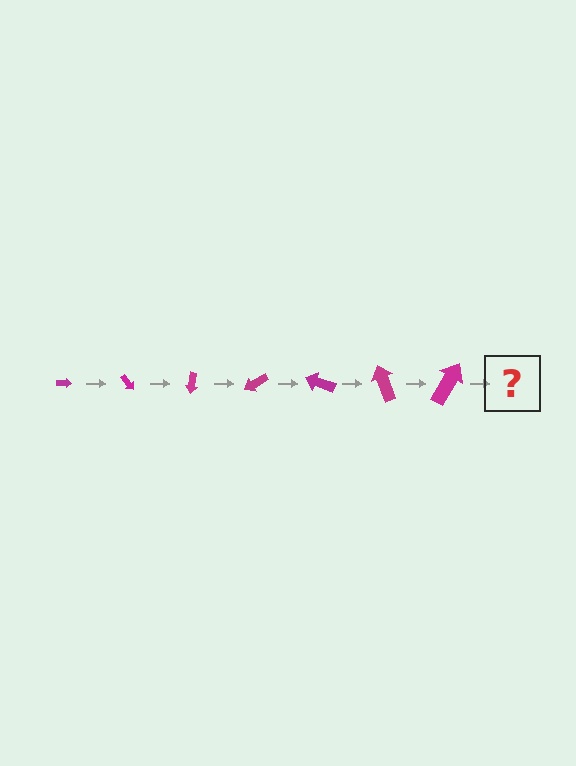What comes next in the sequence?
The next element should be an arrow, larger than the previous one and rotated 350 degrees from the start.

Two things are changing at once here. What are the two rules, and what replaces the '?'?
The two rules are that the arrow grows larger each step and it rotates 50 degrees each step. The '?' should be an arrow, larger than the previous one and rotated 350 degrees from the start.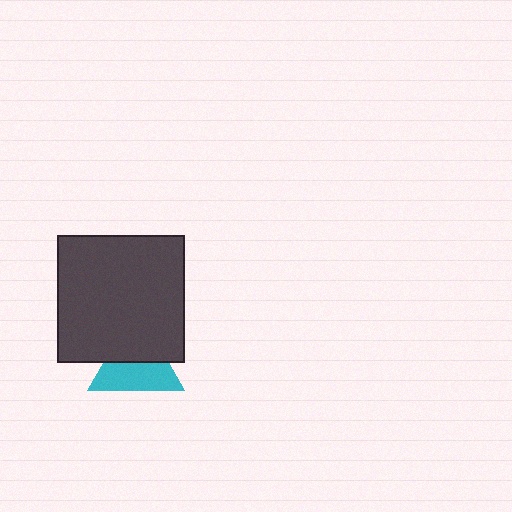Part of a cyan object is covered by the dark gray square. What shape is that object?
It is a triangle.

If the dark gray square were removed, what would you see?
You would see the complete cyan triangle.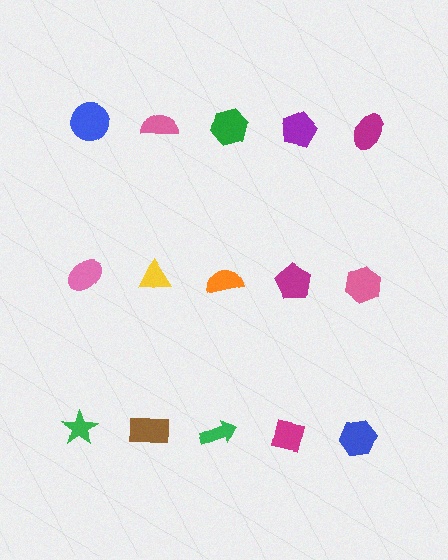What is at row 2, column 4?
A magenta pentagon.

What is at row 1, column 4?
A purple pentagon.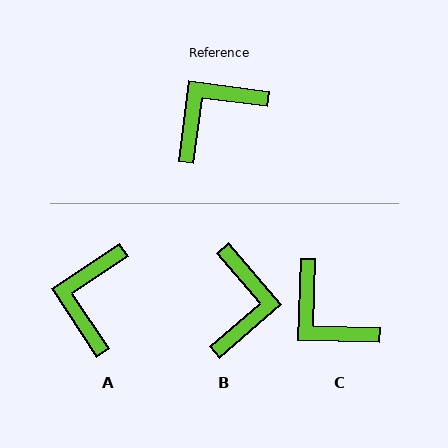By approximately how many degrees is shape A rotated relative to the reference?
Approximately 41 degrees counter-clockwise.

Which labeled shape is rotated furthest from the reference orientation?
B, about 132 degrees away.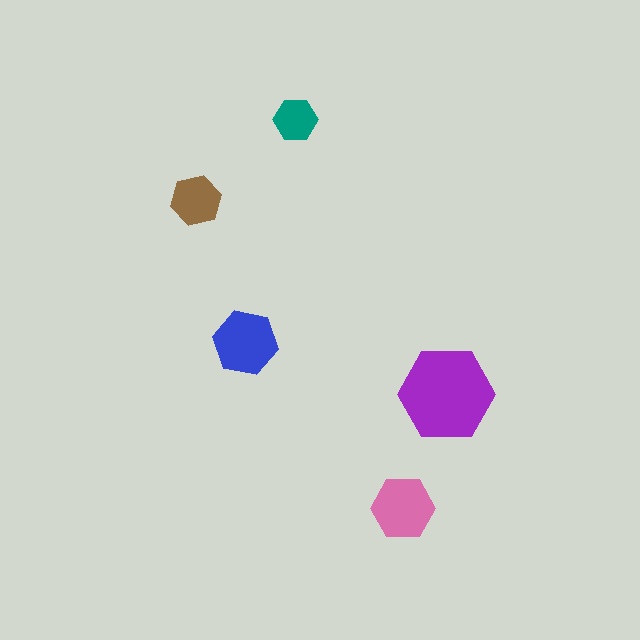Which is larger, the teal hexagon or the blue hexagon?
The blue one.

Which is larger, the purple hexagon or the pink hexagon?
The purple one.